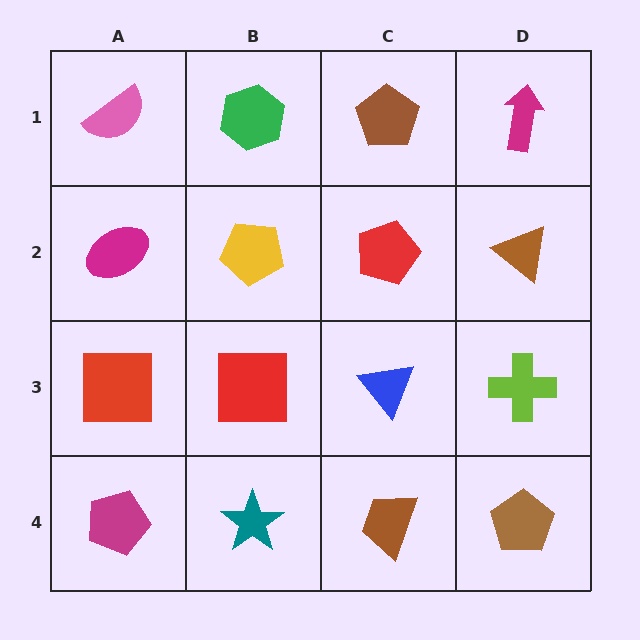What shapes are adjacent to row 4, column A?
A red square (row 3, column A), a teal star (row 4, column B).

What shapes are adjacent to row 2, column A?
A pink semicircle (row 1, column A), a red square (row 3, column A), a yellow pentagon (row 2, column B).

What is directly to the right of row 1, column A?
A green hexagon.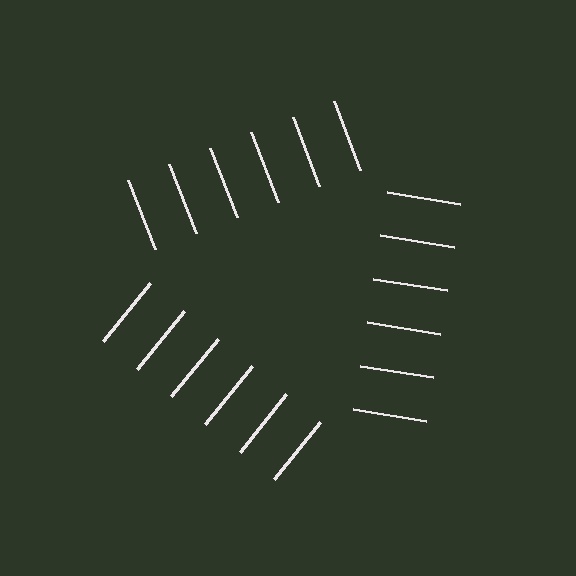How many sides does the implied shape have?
3 sides — the line-ends trace a triangle.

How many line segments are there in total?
18 — 6 along each of the 3 edges.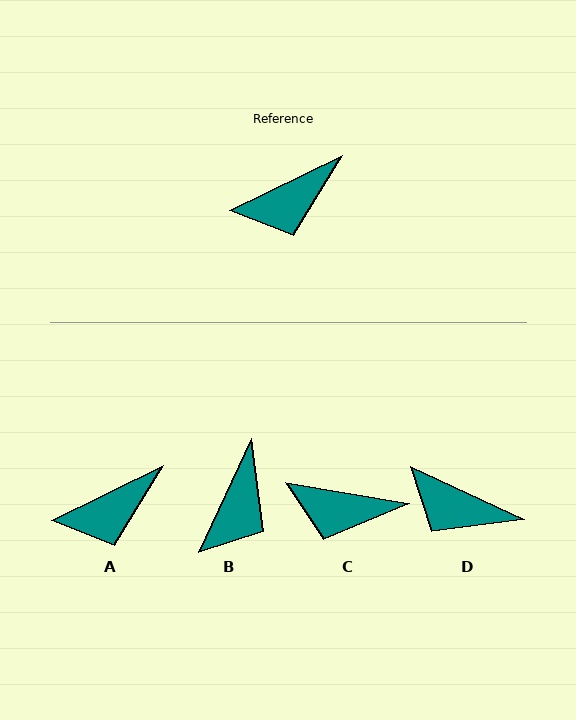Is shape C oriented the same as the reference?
No, it is off by about 36 degrees.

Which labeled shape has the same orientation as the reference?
A.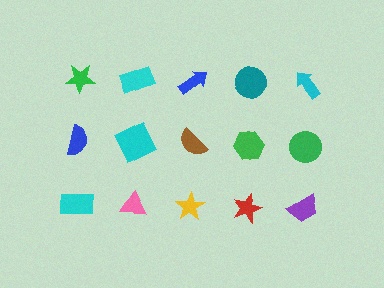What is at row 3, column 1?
A cyan rectangle.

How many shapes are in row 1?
5 shapes.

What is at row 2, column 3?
A brown semicircle.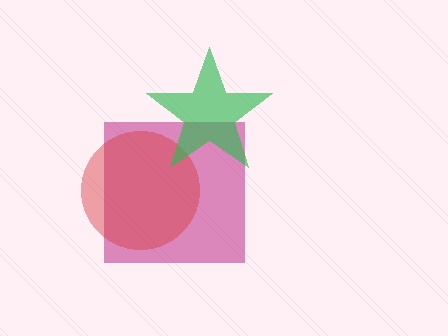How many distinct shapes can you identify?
There are 3 distinct shapes: a magenta square, a red circle, a green star.